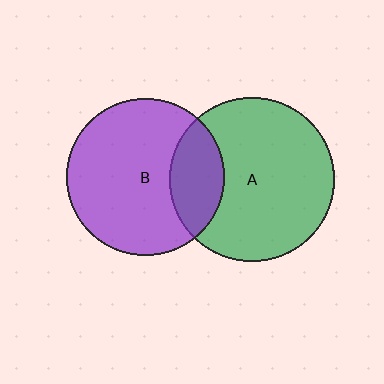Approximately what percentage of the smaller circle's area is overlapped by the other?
Approximately 25%.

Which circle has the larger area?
Circle A (green).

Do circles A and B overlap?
Yes.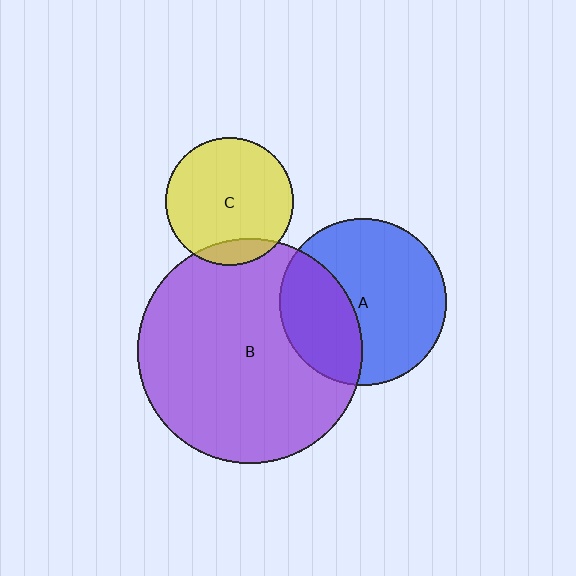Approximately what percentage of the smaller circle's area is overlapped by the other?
Approximately 35%.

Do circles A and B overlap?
Yes.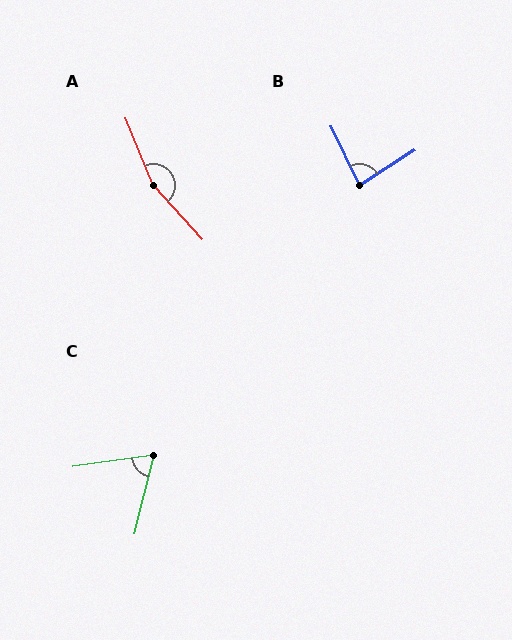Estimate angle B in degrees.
Approximately 83 degrees.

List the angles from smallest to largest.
C (68°), B (83°), A (160°).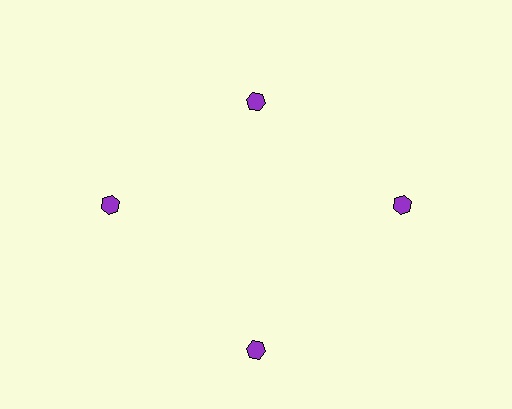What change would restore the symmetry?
The symmetry would be restored by moving it outward, back onto the ring so that all 4 hexagons sit at equal angles and equal distance from the center.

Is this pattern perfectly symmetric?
No. The 4 purple hexagons are arranged in a ring, but one element near the 12 o'clock position is pulled inward toward the center, breaking the 4-fold rotational symmetry.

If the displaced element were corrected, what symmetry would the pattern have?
It would have 4-fold rotational symmetry — the pattern would map onto itself every 90 degrees.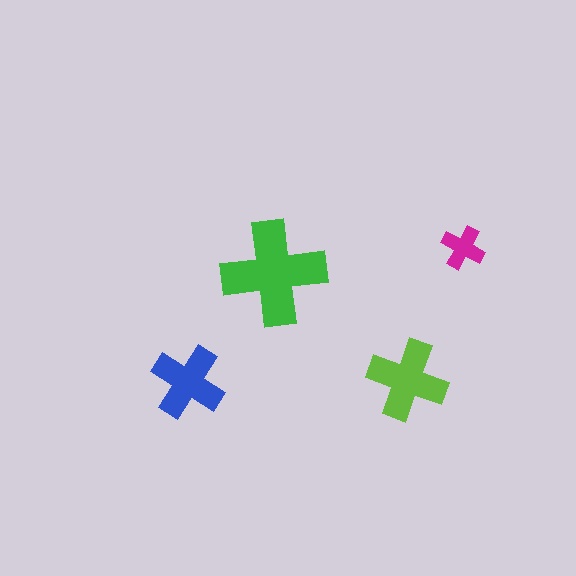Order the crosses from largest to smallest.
the green one, the lime one, the blue one, the magenta one.